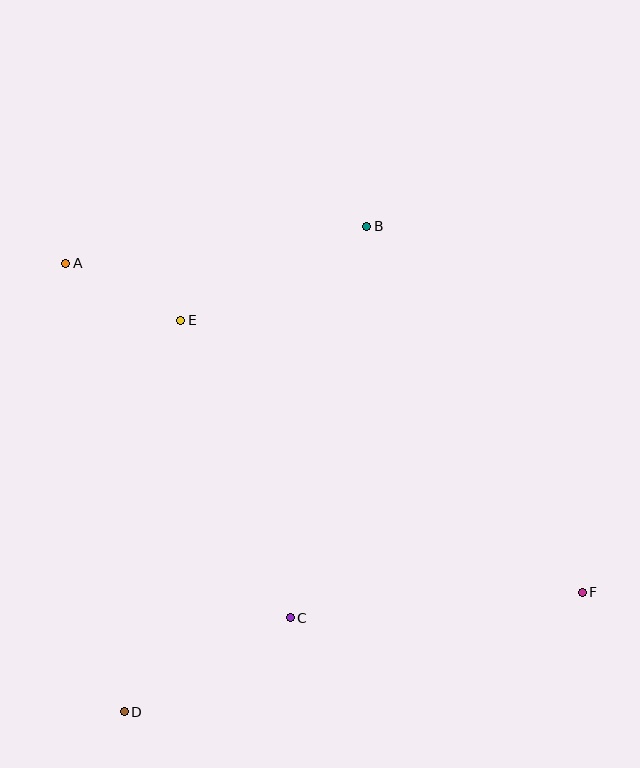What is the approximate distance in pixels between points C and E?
The distance between C and E is approximately 317 pixels.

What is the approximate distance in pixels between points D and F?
The distance between D and F is approximately 473 pixels.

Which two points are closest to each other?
Points A and E are closest to each other.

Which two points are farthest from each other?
Points A and F are farthest from each other.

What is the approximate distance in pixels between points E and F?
The distance between E and F is approximately 485 pixels.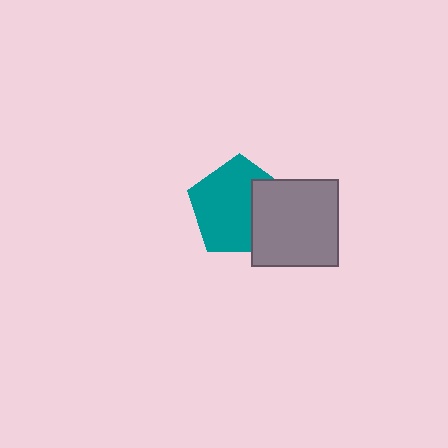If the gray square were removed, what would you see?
You would see the complete teal pentagon.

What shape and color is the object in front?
The object in front is a gray square.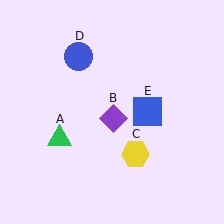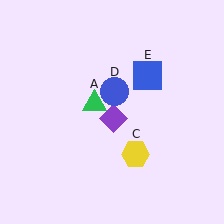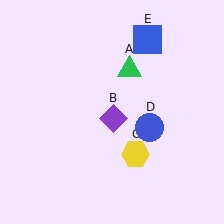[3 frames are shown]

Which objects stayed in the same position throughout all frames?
Purple diamond (object B) and yellow hexagon (object C) remained stationary.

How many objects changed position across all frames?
3 objects changed position: green triangle (object A), blue circle (object D), blue square (object E).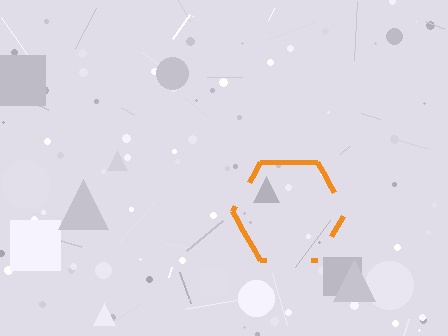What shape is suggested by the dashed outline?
The dashed outline suggests a hexagon.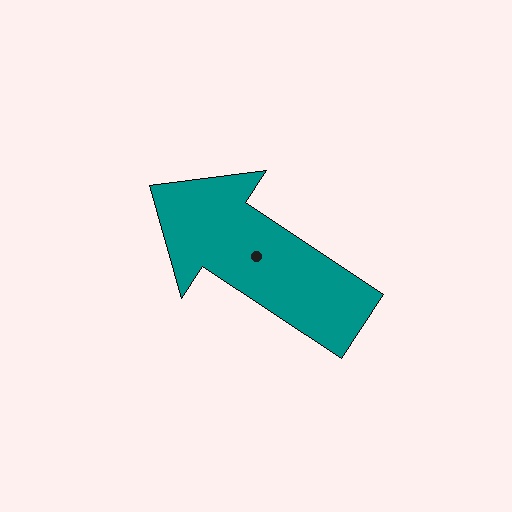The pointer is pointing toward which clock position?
Roughly 10 o'clock.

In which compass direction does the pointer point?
Northwest.